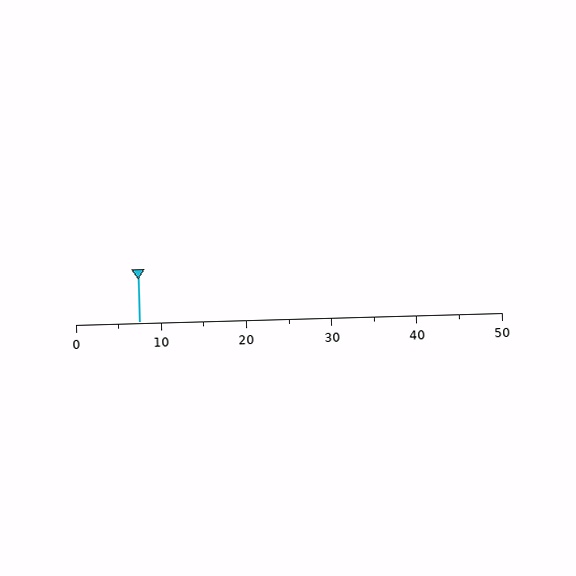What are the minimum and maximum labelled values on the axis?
The axis runs from 0 to 50.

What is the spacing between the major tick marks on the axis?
The major ticks are spaced 10 apart.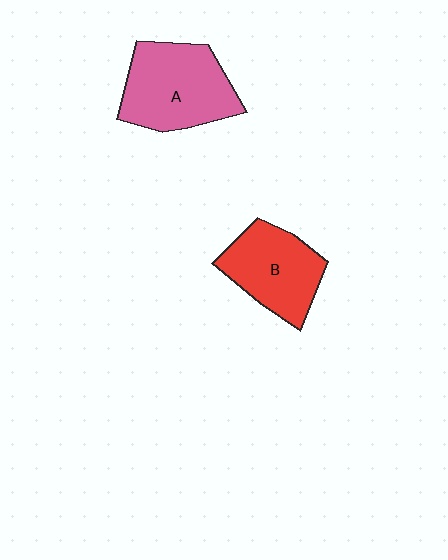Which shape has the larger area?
Shape A (pink).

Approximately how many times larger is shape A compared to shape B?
Approximately 1.2 times.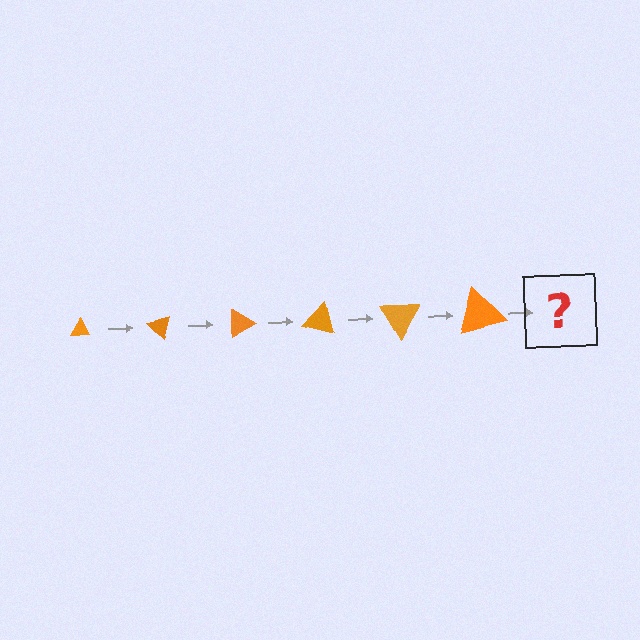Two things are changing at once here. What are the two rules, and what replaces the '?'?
The two rules are that the triangle grows larger each step and it rotates 45 degrees each step. The '?' should be a triangle, larger than the previous one and rotated 270 degrees from the start.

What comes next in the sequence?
The next element should be a triangle, larger than the previous one and rotated 270 degrees from the start.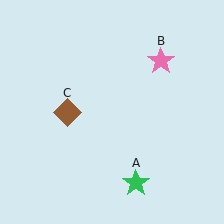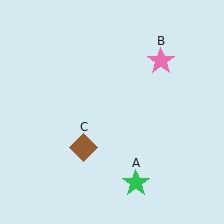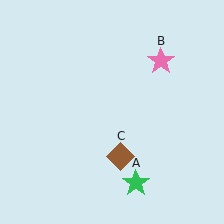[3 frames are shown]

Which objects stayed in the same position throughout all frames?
Green star (object A) and pink star (object B) remained stationary.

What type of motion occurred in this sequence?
The brown diamond (object C) rotated counterclockwise around the center of the scene.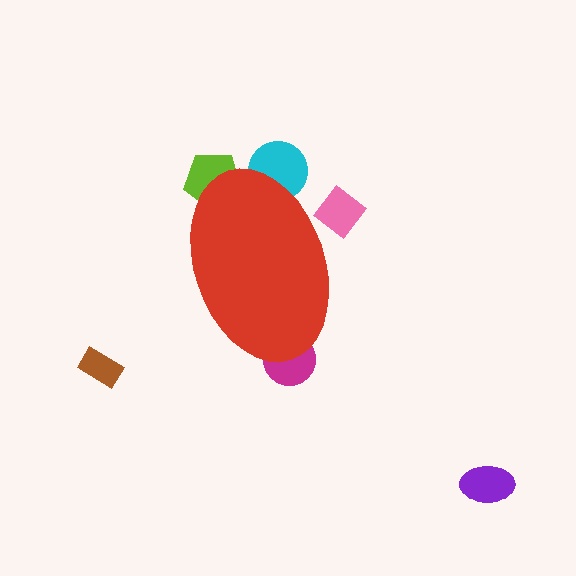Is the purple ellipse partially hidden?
No, the purple ellipse is fully visible.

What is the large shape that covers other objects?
A red ellipse.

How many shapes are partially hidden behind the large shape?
4 shapes are partially hidden.